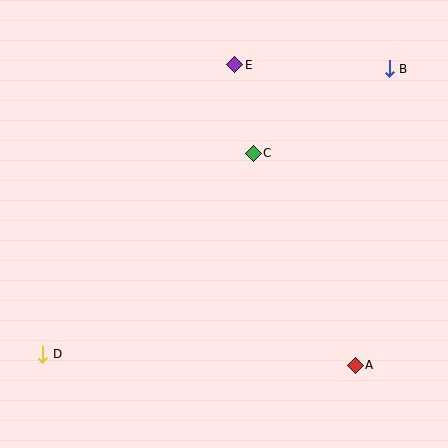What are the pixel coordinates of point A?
Point A is at (355, 365).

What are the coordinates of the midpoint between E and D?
The midpoint between E and D is at (139, 209).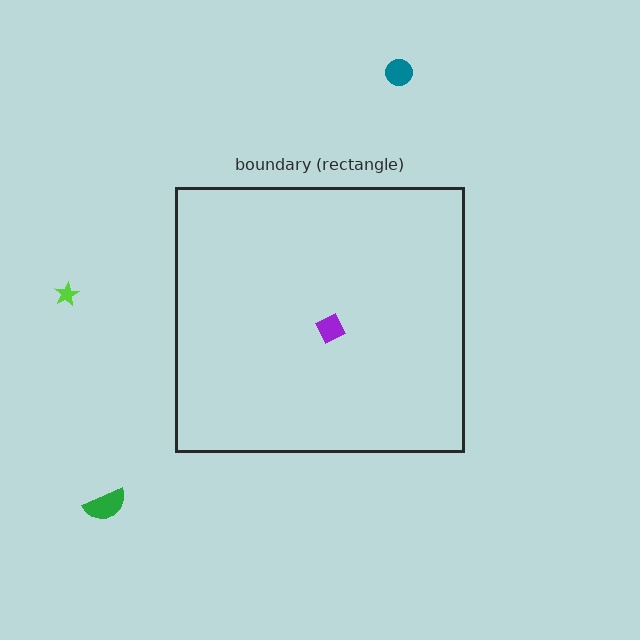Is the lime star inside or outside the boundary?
Outside.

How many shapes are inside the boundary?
1 inside, 3 outside.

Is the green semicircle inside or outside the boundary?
Outside.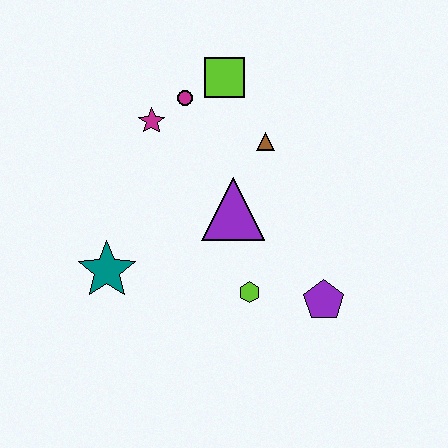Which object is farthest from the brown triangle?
The teal star is farthest from the brown triangle.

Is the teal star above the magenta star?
No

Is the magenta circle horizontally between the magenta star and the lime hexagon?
Yes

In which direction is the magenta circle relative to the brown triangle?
The magenta circle is to the left of the brown triangle.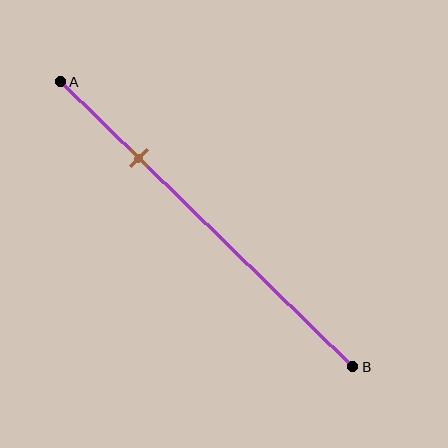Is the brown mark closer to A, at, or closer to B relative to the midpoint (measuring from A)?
The brown mark is closer to point A than the midpoint of segment AB.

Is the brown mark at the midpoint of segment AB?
No, the mark is at about 25% from A, not at the 50% midpoint.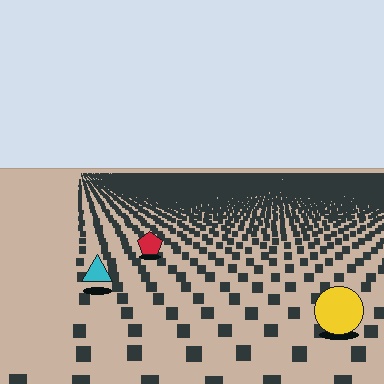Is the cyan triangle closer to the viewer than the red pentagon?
Yes. The cyan triangle is closer — you can tell from the texture gradient: the ground texture is coarser near it.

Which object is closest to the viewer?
The yellow circle is closest. The texture marks near it are larger and more spread out.